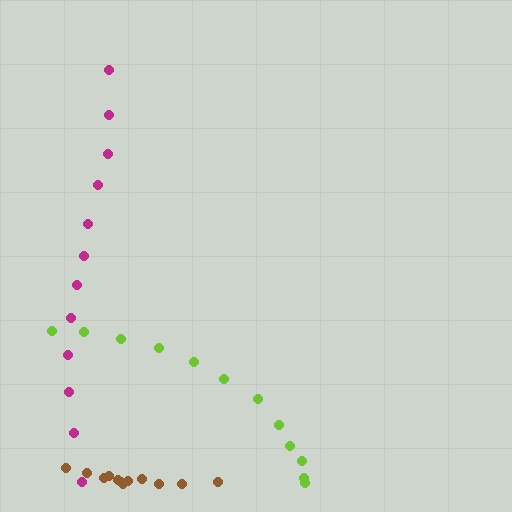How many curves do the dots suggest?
There are 3 distinct paths.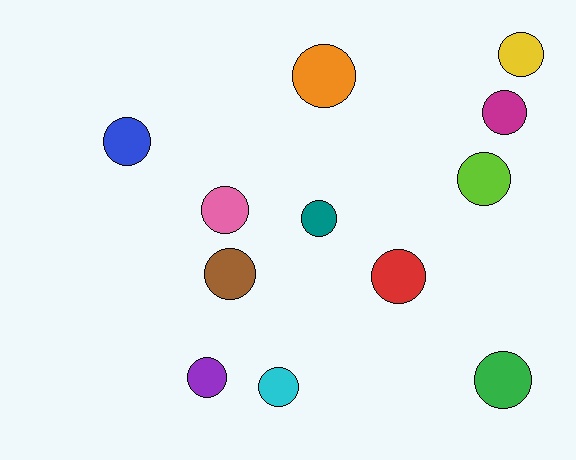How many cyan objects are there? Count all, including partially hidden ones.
There is 1 cyan object.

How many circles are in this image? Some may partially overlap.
There are 12 circles.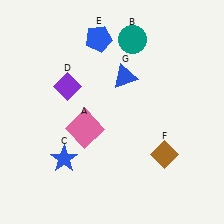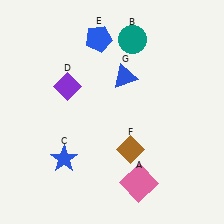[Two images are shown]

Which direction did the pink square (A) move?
The pink square (A) moved down.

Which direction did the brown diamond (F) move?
The brown diamond (F) moved left.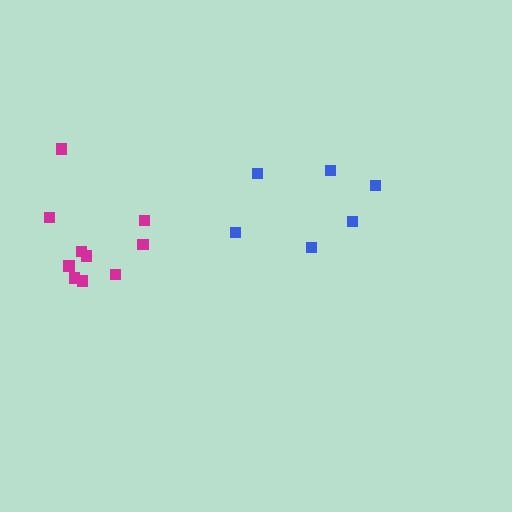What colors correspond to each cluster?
The clusters are colored: blue, magenta.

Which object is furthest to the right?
The blue cluster is rightmost.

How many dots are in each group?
Group 1: 6 dots, Group 2: 10 dots (16 total).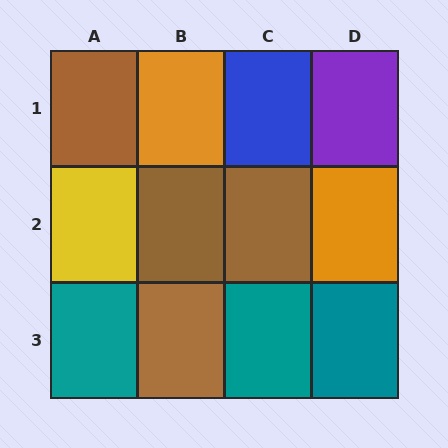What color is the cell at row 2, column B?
Brown.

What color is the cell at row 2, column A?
Yellow.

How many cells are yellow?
1 cell is yellow.